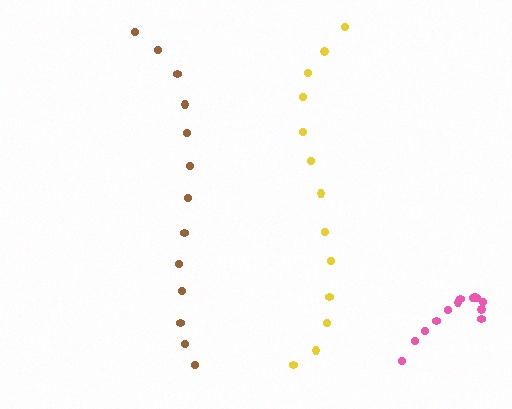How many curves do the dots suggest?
There are 3 distinct paths.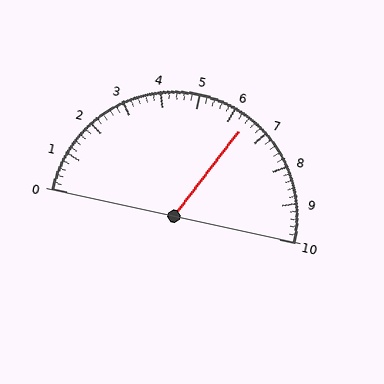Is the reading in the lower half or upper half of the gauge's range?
The reading is in the upper half of the range (0 to 10).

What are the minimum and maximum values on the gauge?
The gauge ranges from 0 to 10.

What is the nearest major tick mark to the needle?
The nearest major tick mark is 6.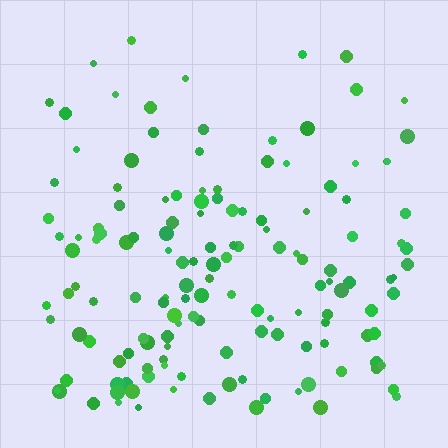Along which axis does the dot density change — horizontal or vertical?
Vertical.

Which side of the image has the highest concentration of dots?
The bottom.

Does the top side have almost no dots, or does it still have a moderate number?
Still a moderate number, just noticeably fewer than the bottom.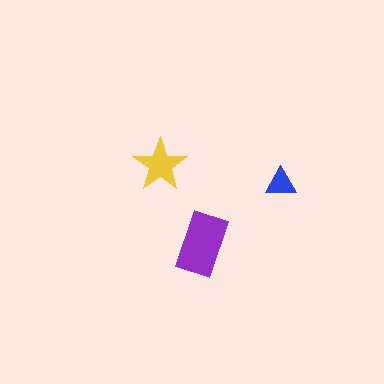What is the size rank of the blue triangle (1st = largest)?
3rd.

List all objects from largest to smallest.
The purple rectangle, the yellow star, the blue triangle.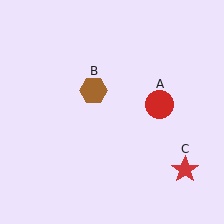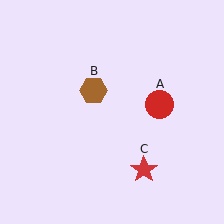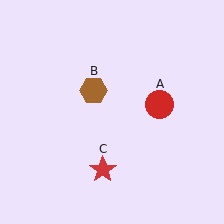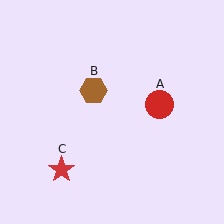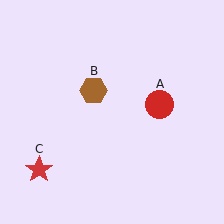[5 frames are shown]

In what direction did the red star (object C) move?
The red star (object C) moved left.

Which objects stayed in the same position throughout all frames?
Red circle (object A) and brown hexagon (object B) remained stationary.